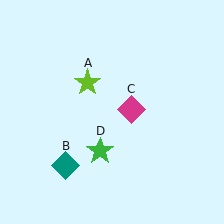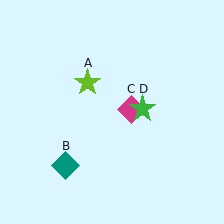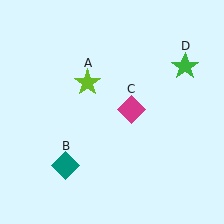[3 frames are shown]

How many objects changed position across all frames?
1 object changed position: green star (object D).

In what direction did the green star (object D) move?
The green star (object D) moved up and to the right.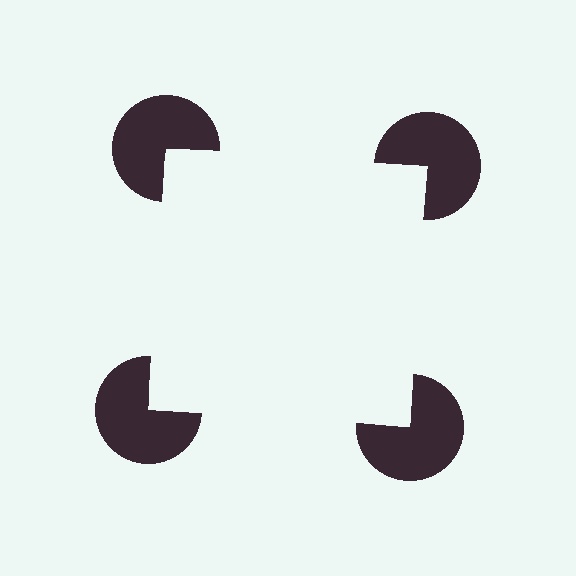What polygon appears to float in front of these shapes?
An illusory square — its edges are inferred from the aligned wedge cuts in the pac-man discs, not physically drawn.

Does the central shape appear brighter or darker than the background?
It typically appears slightly brighter than the background, even though no actual brightness change is drawn.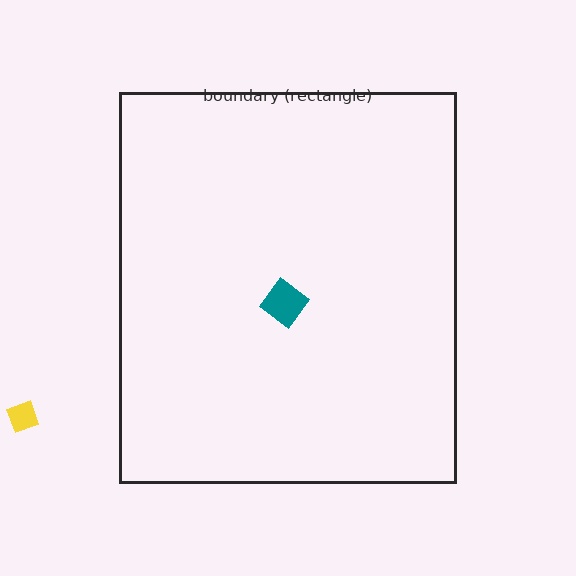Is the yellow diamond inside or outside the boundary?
Outside.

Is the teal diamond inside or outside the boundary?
Inside.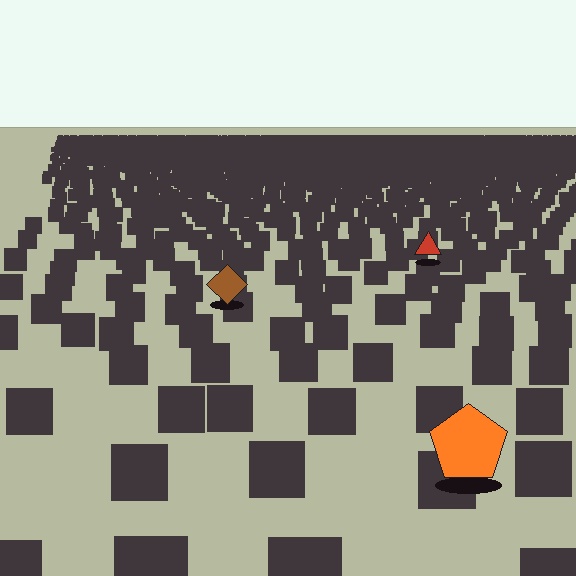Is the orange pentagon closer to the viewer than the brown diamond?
Yes. The orange pentagon is closer — you can tell from the texture gradient: the ground texture is coarser near it.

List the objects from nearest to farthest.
From nearest to farthest: the orange pentagon, the brown diamond, the red triangle.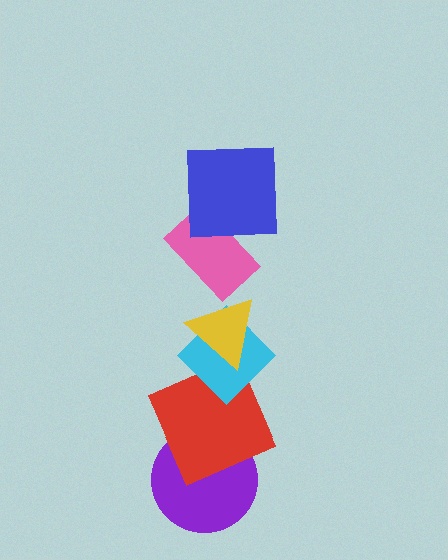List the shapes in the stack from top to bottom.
From top to bottom: the blue square, the pink rectangle, the yellow triangle, the cyan diamond, the red square, the purple circle.